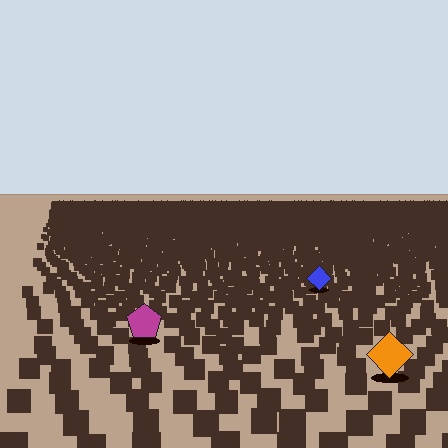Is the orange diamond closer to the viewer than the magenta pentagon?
Yes. The orange diamond is closer — you can tell from the texture gradient: the ground texture is coarser near it.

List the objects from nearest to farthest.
From nearest to farthest: the orange diamond, the magenta pentagon, the blue diamond.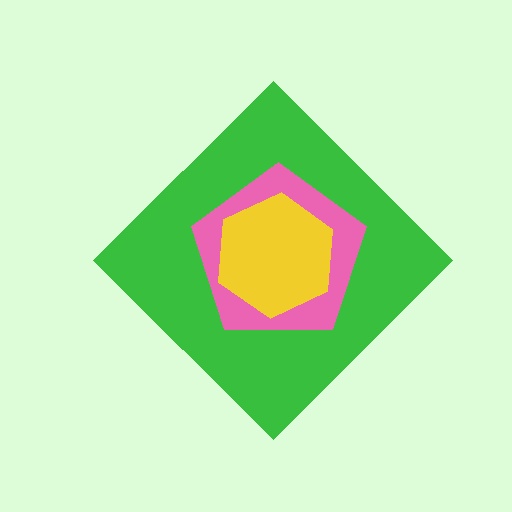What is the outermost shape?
The green diamond.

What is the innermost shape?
The yellow hexagon.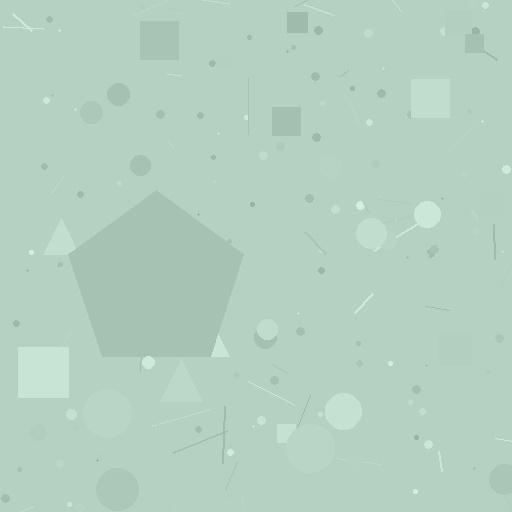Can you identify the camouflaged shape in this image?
The camouflaged shape is a pentagon.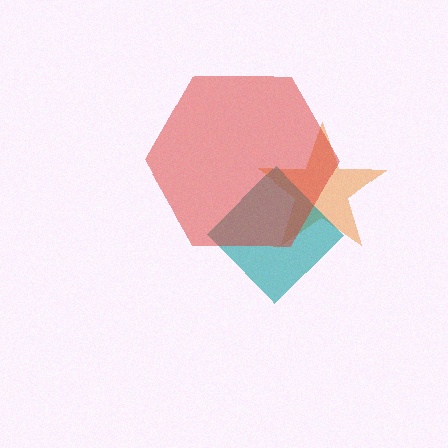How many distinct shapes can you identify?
There are 3 distinct shapes: an orange star, a teal diamond, a red hexagon.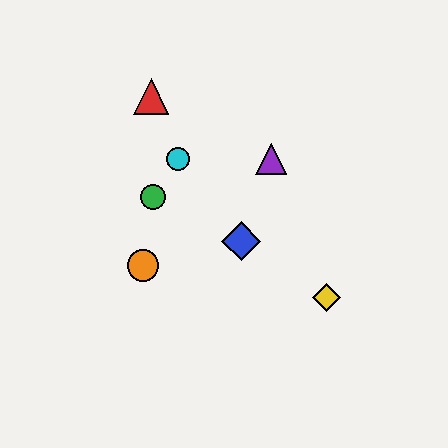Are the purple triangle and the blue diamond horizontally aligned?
No, the purple triangle is at y≈159 and the blue diamond is at y≈241.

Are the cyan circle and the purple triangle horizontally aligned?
Yes, both are at y≈159.